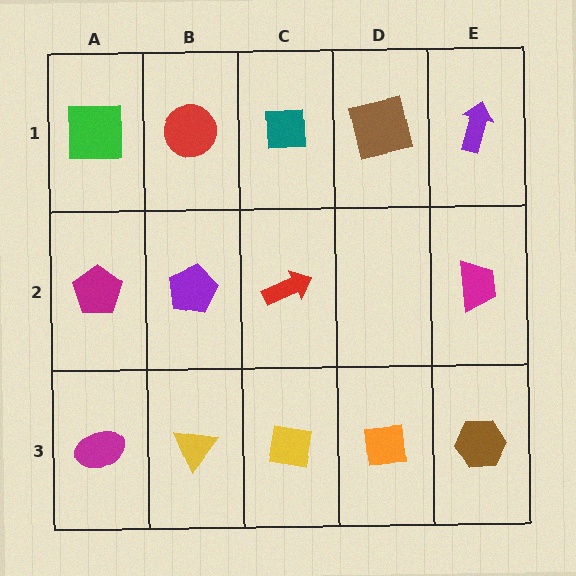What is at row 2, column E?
A magenta trapezoid.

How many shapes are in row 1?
5 shapes.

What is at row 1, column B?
A red circle.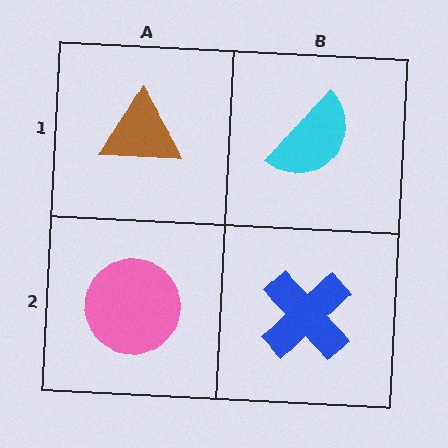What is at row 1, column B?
A cyan semicircle.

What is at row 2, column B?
A blue cross.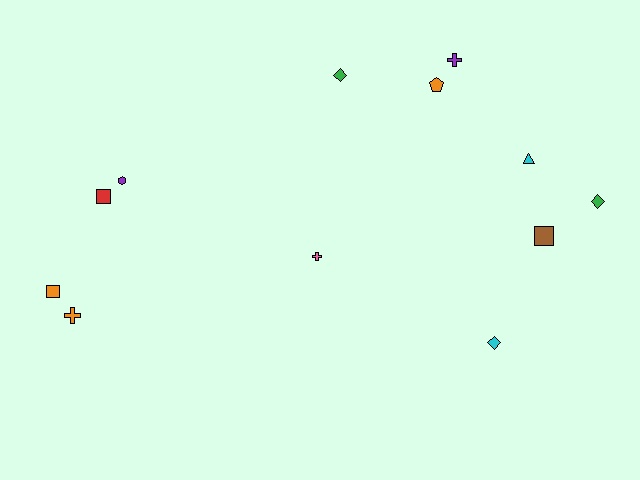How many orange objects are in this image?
There are 3 orange objects.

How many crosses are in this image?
There are 3 crosses.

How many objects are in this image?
There are 12 objects.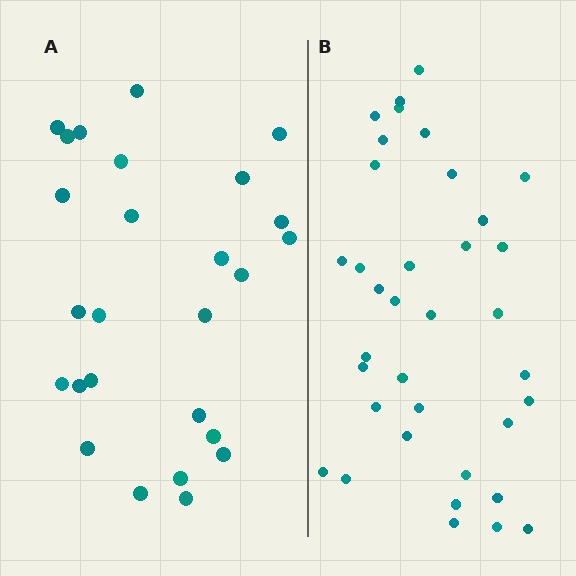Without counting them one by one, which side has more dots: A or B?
Region B (the right region) has more dots.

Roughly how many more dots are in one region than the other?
Region B has roughly 10 or so more dots than region A.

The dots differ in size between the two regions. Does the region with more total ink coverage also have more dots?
No. Region A has more total ink coverage because its dots are larger, but region B actually contains more individual dots. Total area can be misleading — the number of items is what matters here.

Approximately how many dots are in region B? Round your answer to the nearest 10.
About 40 dots. (The exact count is 36, which rounds to 40.)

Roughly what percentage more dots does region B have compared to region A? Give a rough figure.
About 40% more.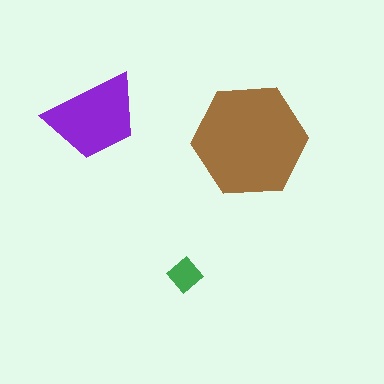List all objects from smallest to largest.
The green diamond, the purple trapezoid, the brown hexagon.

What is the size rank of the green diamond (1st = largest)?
3rd.